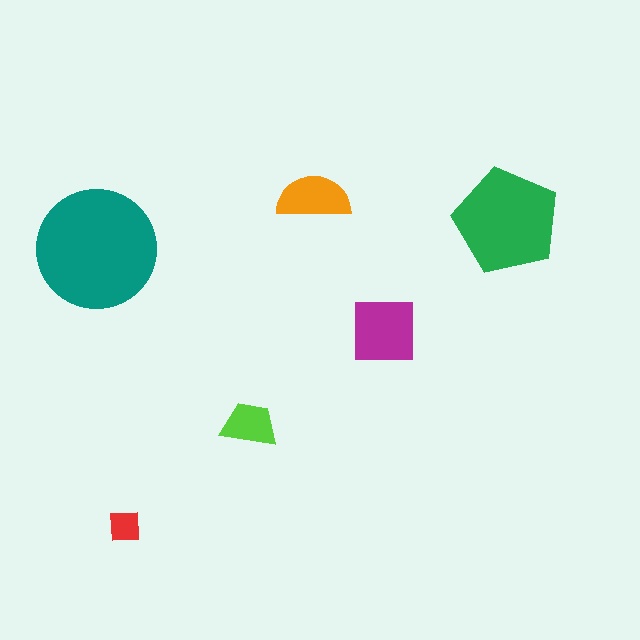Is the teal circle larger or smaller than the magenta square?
Larger.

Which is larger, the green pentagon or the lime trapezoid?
The green pentagon.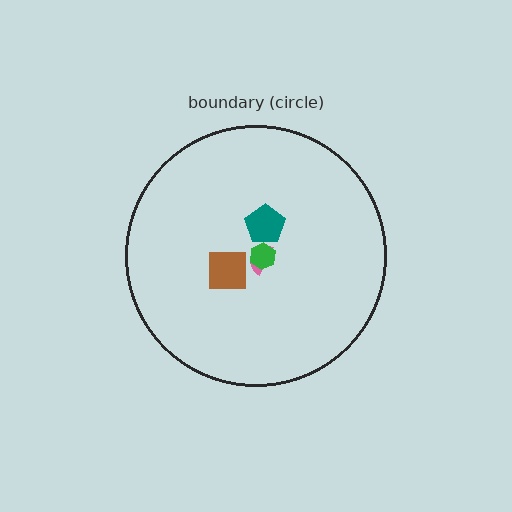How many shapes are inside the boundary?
4 inside, 0 outside.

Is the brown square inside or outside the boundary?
Inside.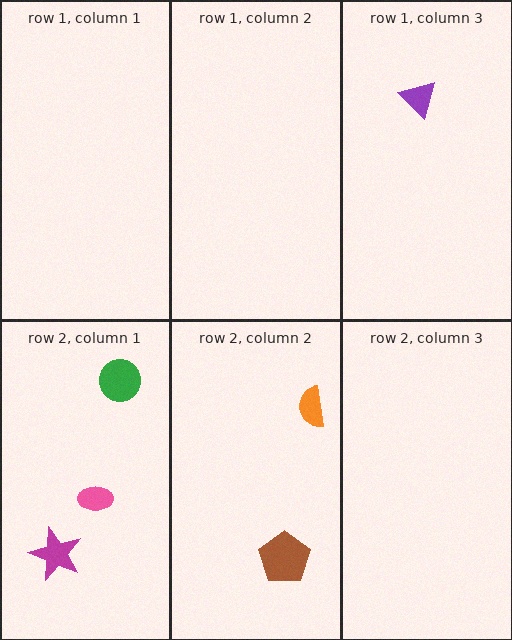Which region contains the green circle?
The row 2, column 1 region.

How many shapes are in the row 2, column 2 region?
2.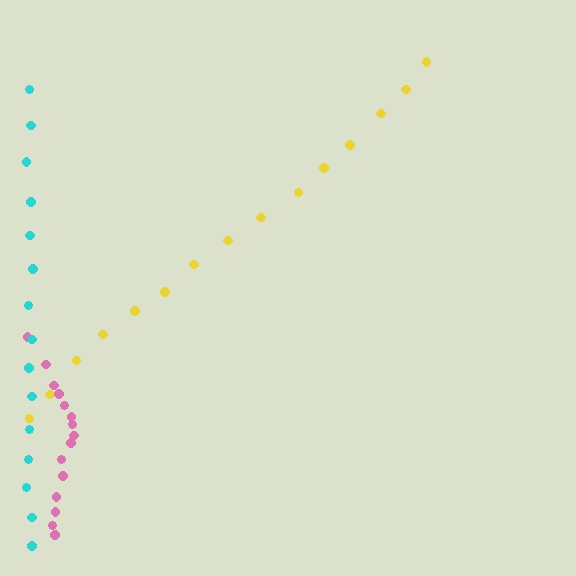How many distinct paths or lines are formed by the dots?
There are 3 distinct paths.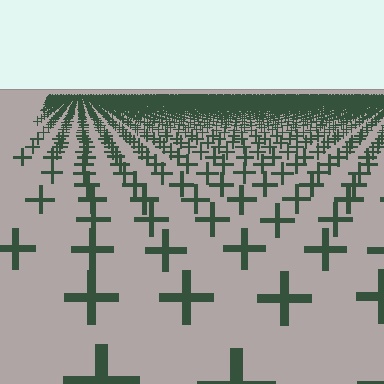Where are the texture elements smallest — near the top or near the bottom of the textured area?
Near the top.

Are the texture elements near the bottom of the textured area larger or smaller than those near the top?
Larger. Near the bottom, elements are closer to the viewer and appear at a bigger on-screen size.